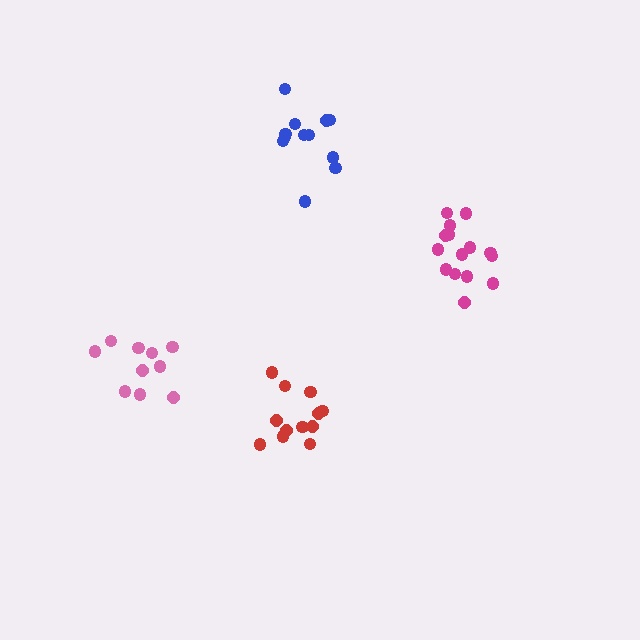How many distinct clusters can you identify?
There are 4 distinct clusters.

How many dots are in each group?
Group 1: 15 dots, Group 2: 10 dots, Group 3: 12 dots, Group 4: 12 dots (49 total).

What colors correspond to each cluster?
The clusters are colored: magenta, pink, red, blue.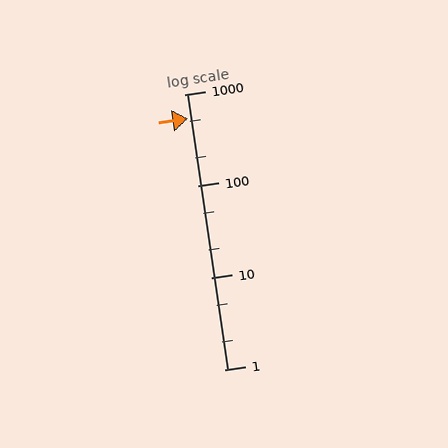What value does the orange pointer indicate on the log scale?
The pointer indicates approximately 550.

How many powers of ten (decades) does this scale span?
The scale spans 3 decades, from 1 to 1000.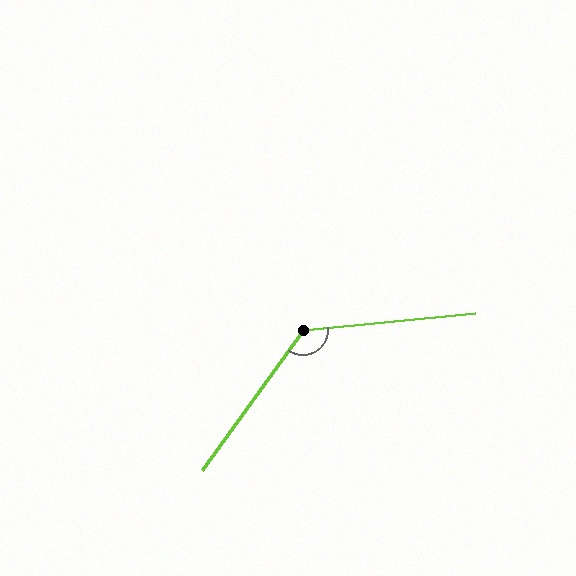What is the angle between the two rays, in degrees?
Approximately 131 degrees.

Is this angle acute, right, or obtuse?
It is obtuse.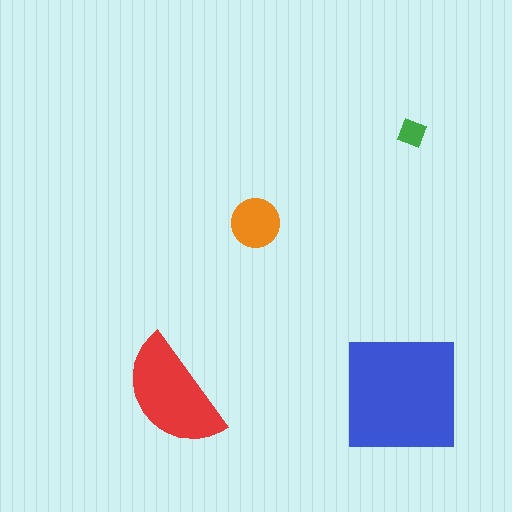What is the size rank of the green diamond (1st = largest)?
4th.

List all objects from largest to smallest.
The blue square, the red semicircle, the orange circle, the green diamond.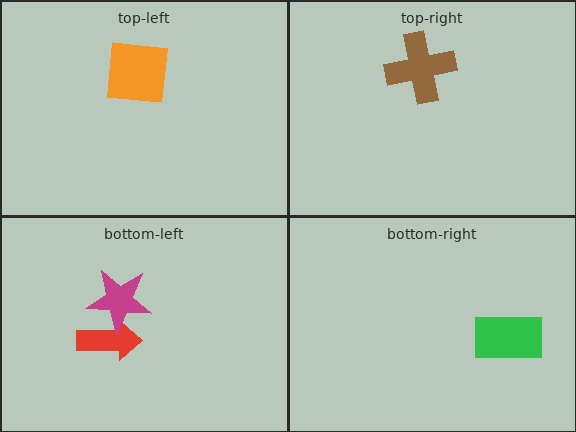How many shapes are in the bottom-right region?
1.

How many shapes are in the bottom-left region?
2.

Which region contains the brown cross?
The top-right region.